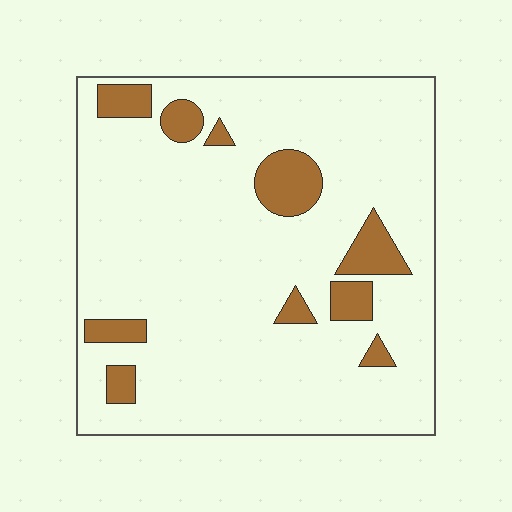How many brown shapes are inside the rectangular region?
10.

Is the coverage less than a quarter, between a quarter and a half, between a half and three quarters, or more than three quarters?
Less than a quarter.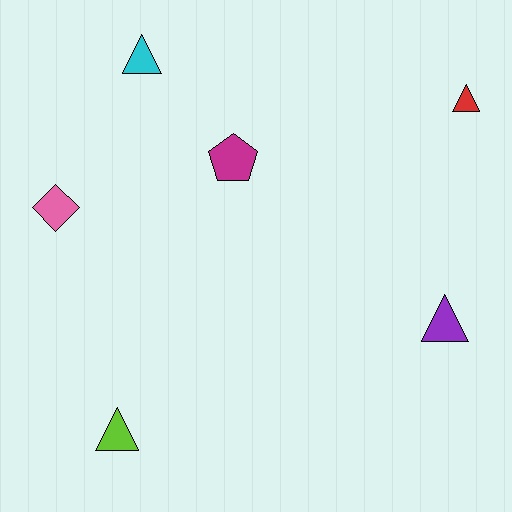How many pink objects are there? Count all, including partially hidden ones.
There is 1 pink object.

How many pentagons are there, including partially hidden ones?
There is 1 pentagon.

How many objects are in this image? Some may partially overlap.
There are 6 objects.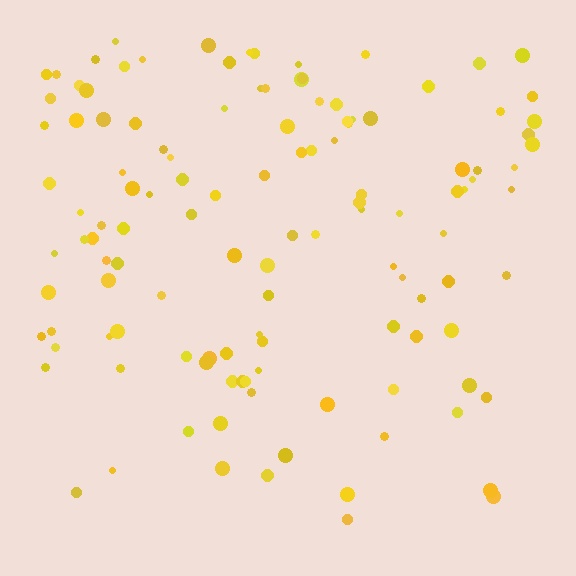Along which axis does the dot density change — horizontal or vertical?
Vertical.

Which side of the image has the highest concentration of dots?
The top.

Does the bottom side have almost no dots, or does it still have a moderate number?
Still a moderate number, just noticeably fewer than the top.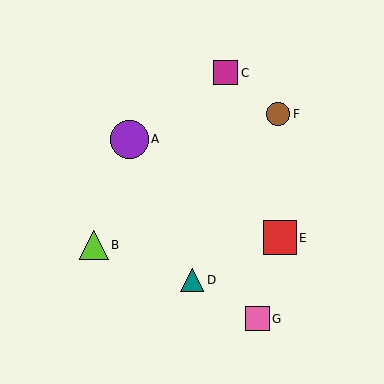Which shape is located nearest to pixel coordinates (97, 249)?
The lime triangle (labeled B) at (94, 245) is nearest to that location.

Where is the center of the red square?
The center of the red square is at (280, 238).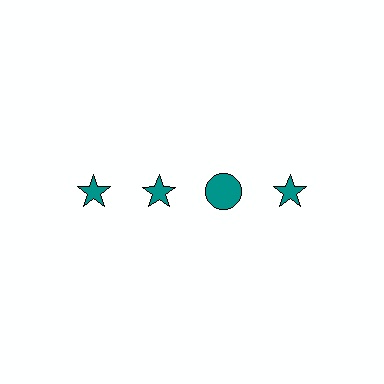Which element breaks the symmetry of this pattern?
The teal circle in the top row, center column breaks the symmetry. All other shapes are teal stars.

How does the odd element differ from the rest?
It has a different shape: circle instead of star.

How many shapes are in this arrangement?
There are 4 shapes arranged in a grid pattern.